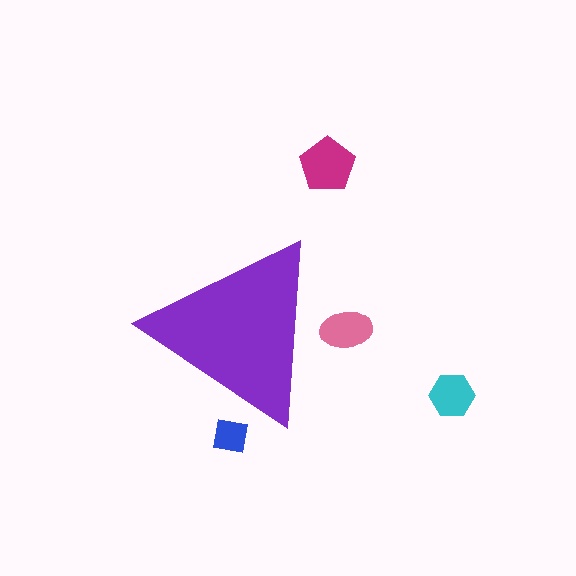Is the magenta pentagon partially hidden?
No, the magenta pentagon is fully visible.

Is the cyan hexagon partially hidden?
No, the cyan hexagon is fully visible.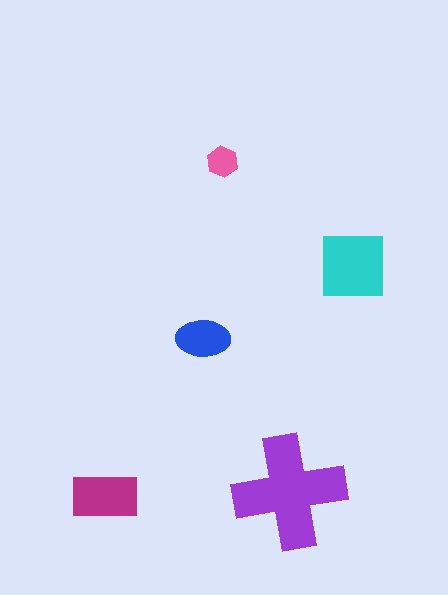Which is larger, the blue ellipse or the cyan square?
The cyan square.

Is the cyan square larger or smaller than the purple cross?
Smaller.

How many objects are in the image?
There are 5 objects in the image.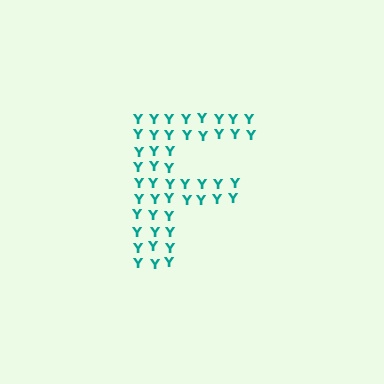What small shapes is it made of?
It is made of small letter Y's.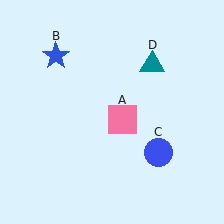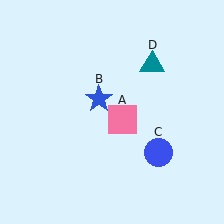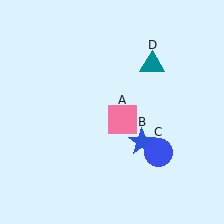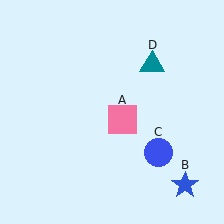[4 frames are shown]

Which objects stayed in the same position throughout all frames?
Pink square (object A) and blue circle (object C) and teal triangle (object D) remained stationary.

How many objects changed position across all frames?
1 object changed position: blue star (object B).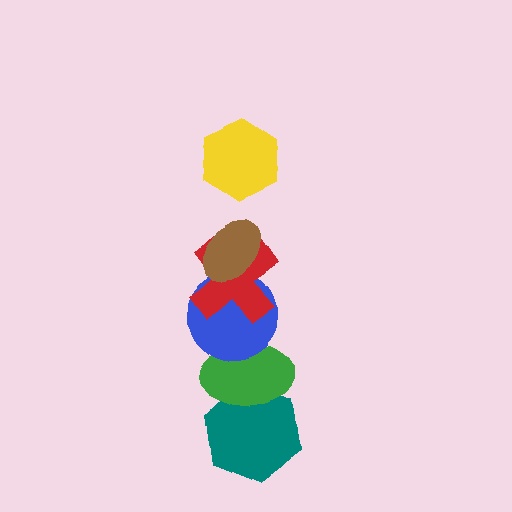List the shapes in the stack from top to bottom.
From top to bottom: the yellow hexagon, the brown ellipse, the red cross, the blue circle, the green ellipse, the teal hexagon.